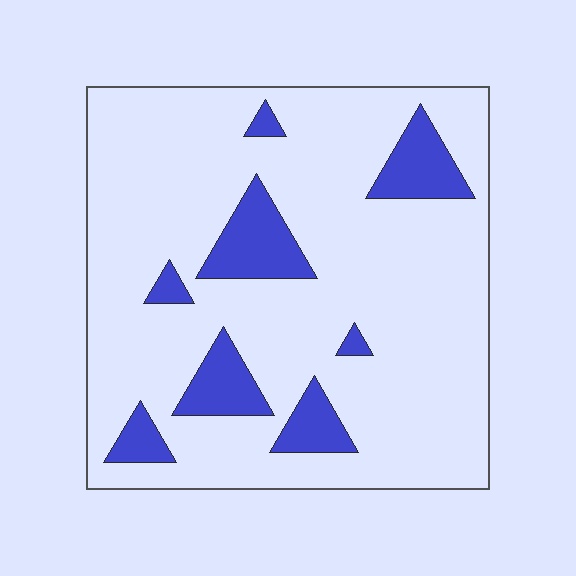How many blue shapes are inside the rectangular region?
8.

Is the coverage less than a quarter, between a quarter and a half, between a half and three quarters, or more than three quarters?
Less than a quarter.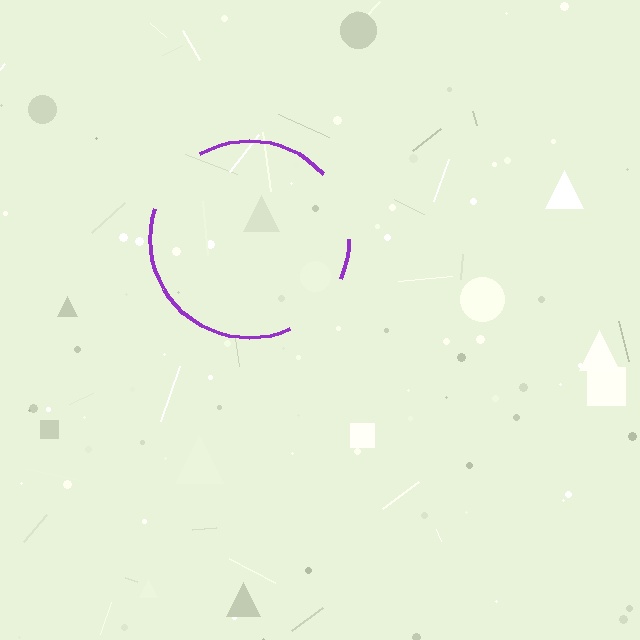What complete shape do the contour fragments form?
The contour fragments form a circle.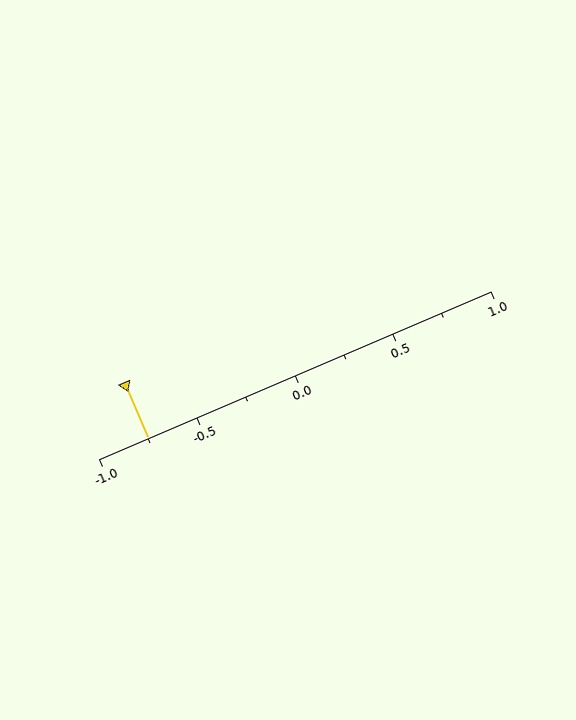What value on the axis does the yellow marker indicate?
The marker indicates approximately -0.75.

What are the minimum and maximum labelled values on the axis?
The axis runs from -1.0 to 1.0.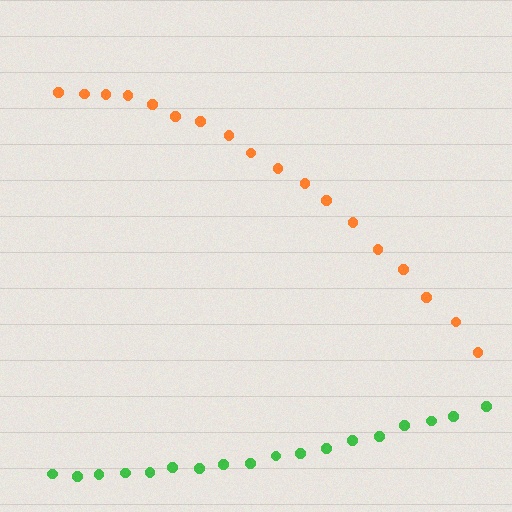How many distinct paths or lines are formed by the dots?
There are 2 distinct paths.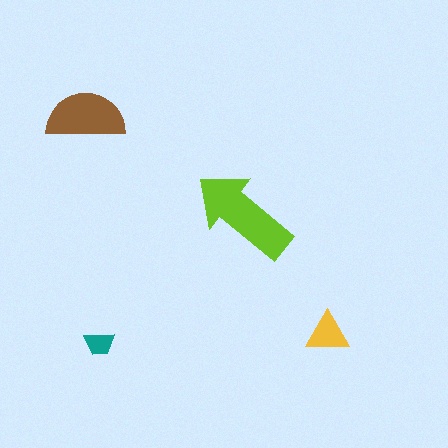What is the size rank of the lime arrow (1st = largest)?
1st.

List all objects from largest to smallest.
The lime arrow, the brown semicircle, the yellow triangle, the teal trapezoid.